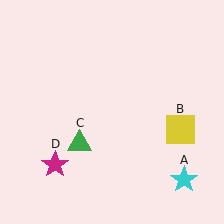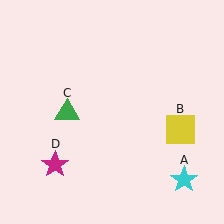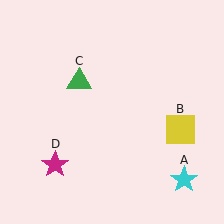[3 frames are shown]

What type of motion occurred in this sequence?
The green triangle (object C) rotated clockwise around the center of the scene.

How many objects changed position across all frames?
1 object changed position: green triangle (object C).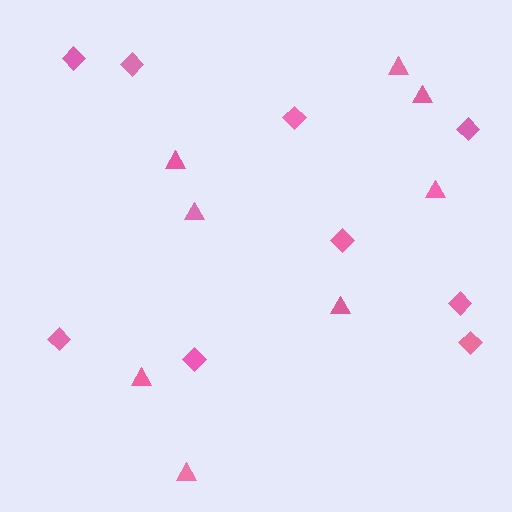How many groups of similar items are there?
There are 2 groups: one group of diamonds (9) and one group of triangles (8).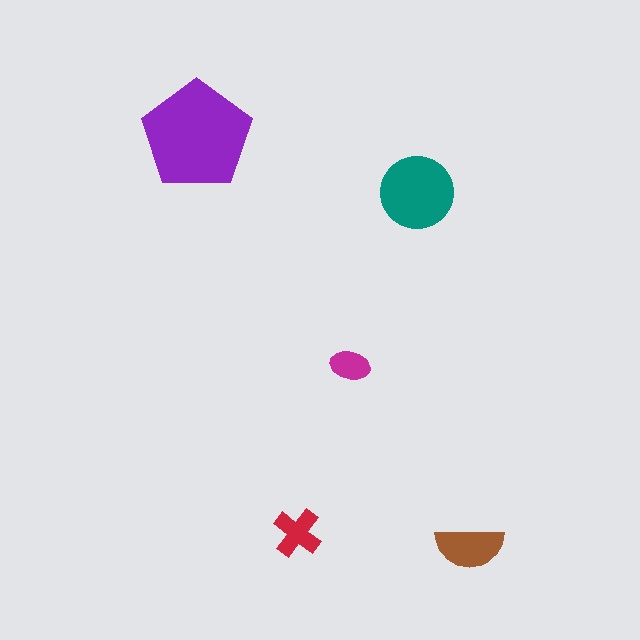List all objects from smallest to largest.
The magenta ellipse, the red cross, the brown semicircle, the teal circle, the purple pentagon.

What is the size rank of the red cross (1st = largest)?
4th.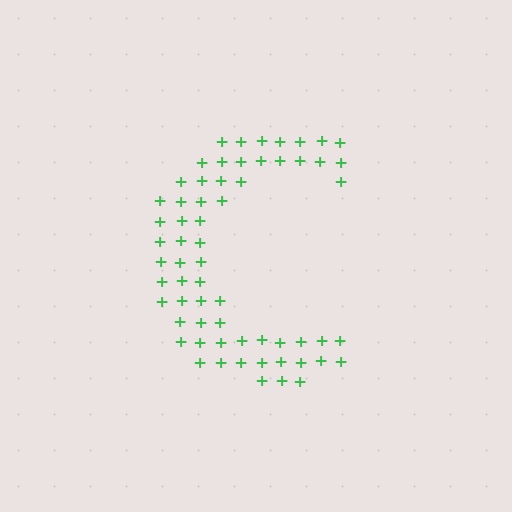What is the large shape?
The large shape is the letter C.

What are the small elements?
The small elements are plus signs.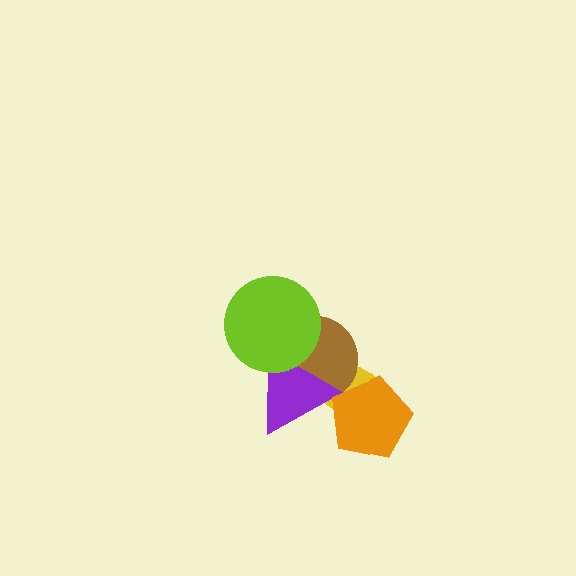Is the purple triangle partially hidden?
Yes, it is partially covered by another shape.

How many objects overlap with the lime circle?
2 objects overlap with the lime circle.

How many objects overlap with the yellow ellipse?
3 objects overlap with the yellow ellipse.